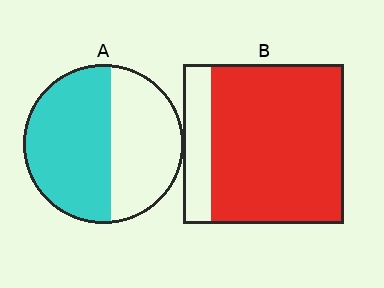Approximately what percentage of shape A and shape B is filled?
A is approximately 55% and B is approximately 85%.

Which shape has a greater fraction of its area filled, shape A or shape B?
Shape B.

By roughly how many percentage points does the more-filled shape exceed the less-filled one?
By roughly 25 percentage points (B over A).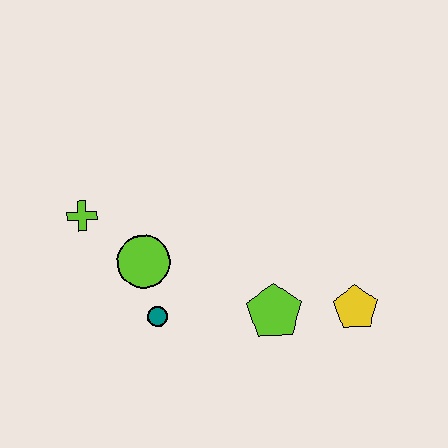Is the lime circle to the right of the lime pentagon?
No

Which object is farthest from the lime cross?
The yellow pentagon is farthest from the lime cross.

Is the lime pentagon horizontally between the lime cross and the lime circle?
No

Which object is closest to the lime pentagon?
The yellow pentagon is closest to the lime pentagon.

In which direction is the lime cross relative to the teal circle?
The lime cross is above the teal circle.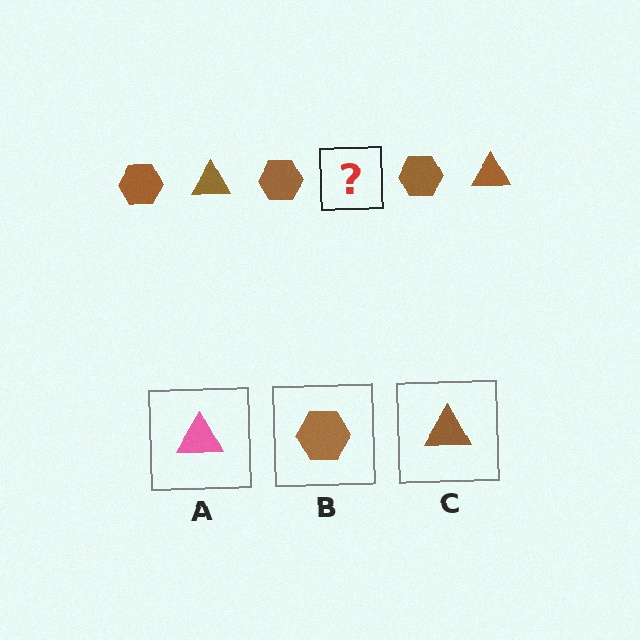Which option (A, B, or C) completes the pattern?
C.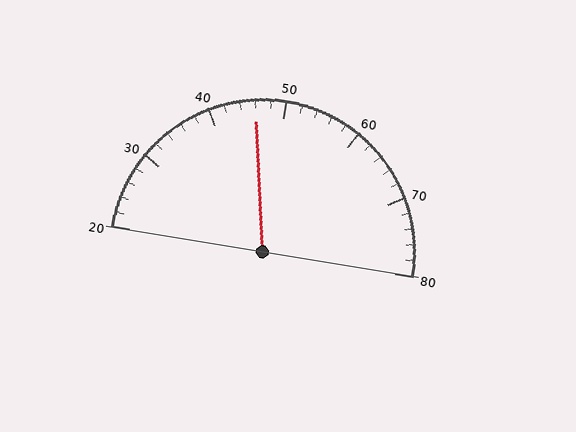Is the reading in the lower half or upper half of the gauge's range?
The reading is in the lower half of the range (20 to 80).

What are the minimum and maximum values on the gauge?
The gauge ranges from 20 to 80.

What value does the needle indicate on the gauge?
The needle indicates approximately 46.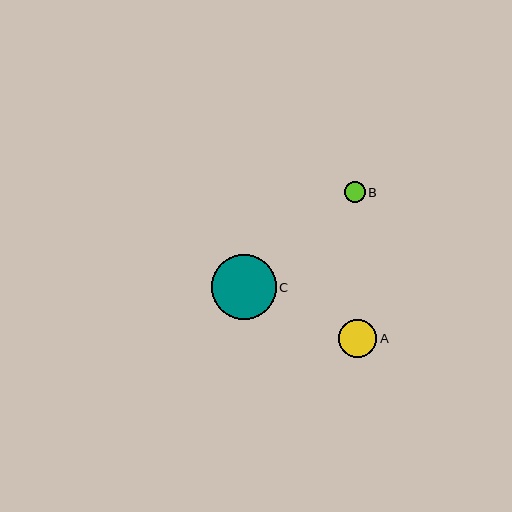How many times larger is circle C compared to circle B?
Circle C is approximately 3.1 times the size of circle B.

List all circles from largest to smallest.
From largest to smallest: C, A, B.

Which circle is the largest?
Circle C is the largest with a size of approximately 65 pixels.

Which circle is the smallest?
Circle B is the smallest with a size of approximately 21 pixels.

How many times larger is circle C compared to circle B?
Circle C is approximately 3.1 times the size of circle B.